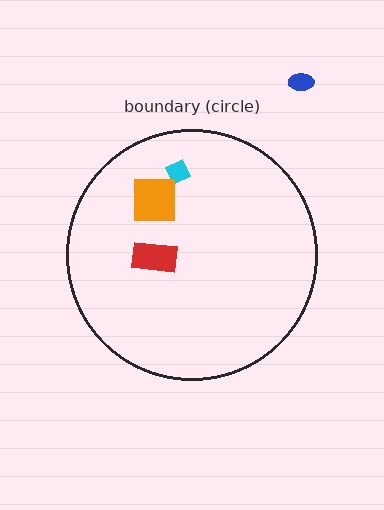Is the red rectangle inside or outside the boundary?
Inside.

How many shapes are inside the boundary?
3 inside, 1 outside.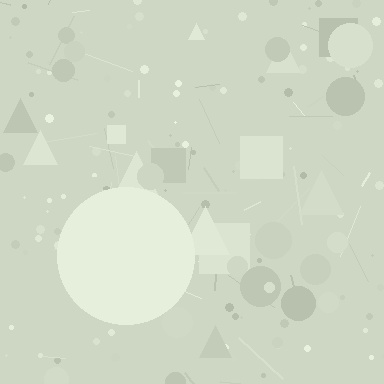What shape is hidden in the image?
A circle is hidden in the image.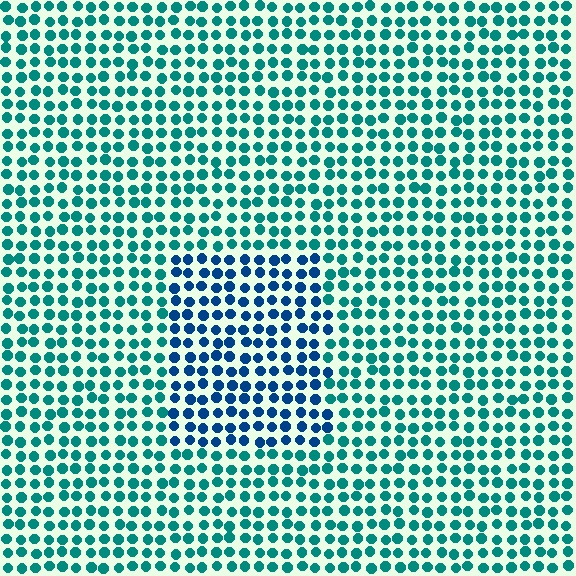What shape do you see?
I see a rectangle.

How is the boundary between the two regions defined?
The boundary is defined purely by a slight shift in hue (about 37 degrees). Spacing, size, and orientation are identical on both sides.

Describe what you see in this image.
The image is filled with small teal elements in a uniform arrangement. A rectangle-shaped region is visible where the elements are tinted to a slightly different hue, forming a subtle color boundary.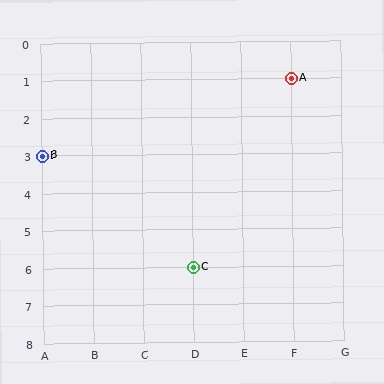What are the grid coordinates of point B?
Point B is at grid coordinates (A, 3).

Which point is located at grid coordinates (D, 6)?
Point C is at (D, 6).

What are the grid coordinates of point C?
Point C is at grid coordinates (D, 6).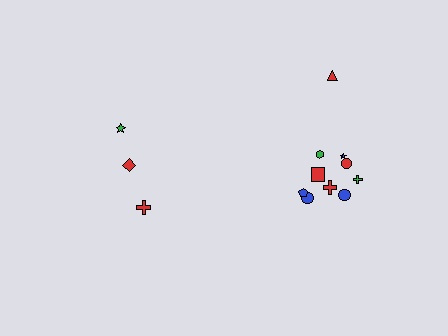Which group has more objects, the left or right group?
The right group.